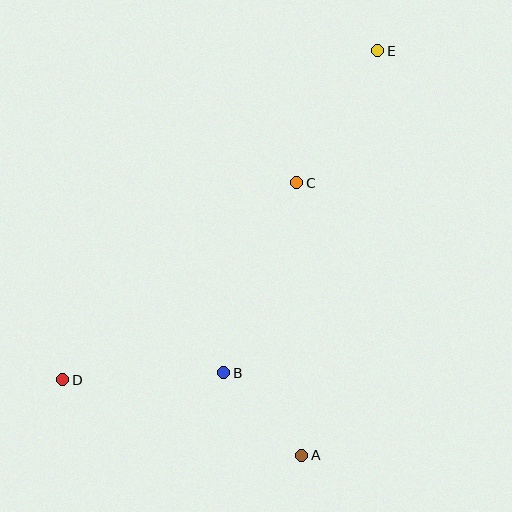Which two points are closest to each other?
Points A and B are closest to each other.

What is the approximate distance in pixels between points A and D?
The distance between A and D is approximately 250 pixels.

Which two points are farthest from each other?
Points D and E are farthest from each other.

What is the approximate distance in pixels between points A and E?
The distance between A and E is approximately 412 pixels.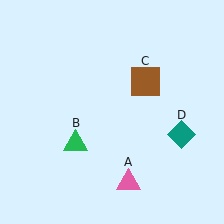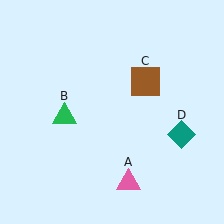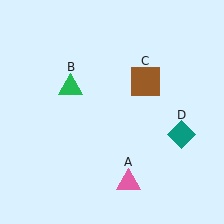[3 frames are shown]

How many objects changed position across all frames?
1 object changed position: green triangle (object B).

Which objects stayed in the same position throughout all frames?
Pink triangle (object A) and brown square (object C) and teal diamond (object D) remained stationary.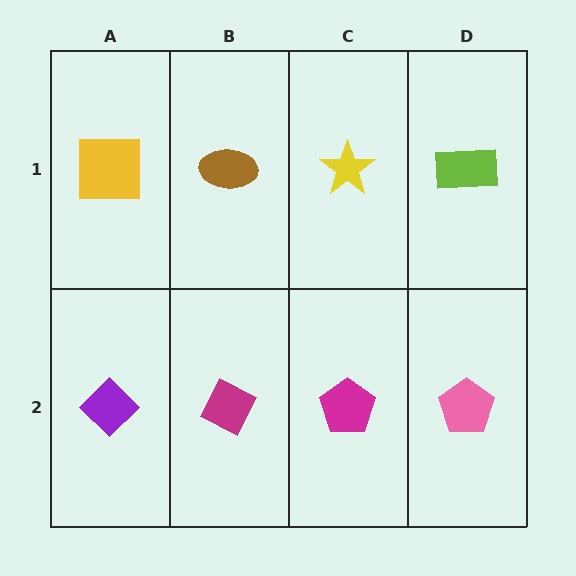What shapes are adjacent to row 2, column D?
A lime rectangle (row 1, column D), a magenta pentagon (row 2, column C).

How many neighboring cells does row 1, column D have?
2.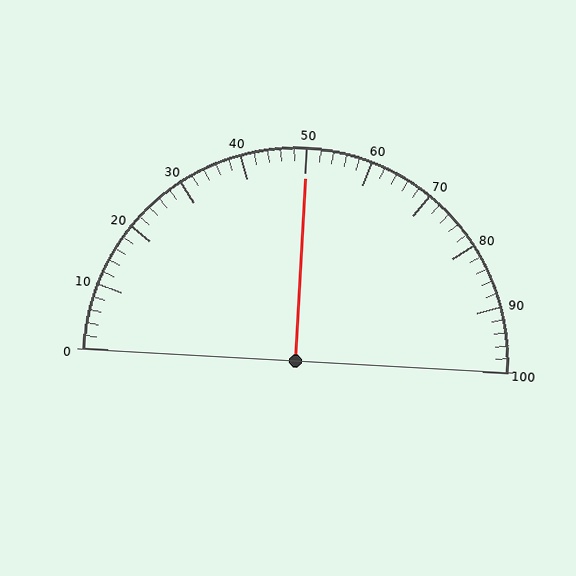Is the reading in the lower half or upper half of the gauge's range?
The reading is in the upper half of the range (0 to 100).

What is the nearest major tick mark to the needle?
The nearest major tick mark is 50.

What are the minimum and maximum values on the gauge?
The gauge ranges from 0 to 100.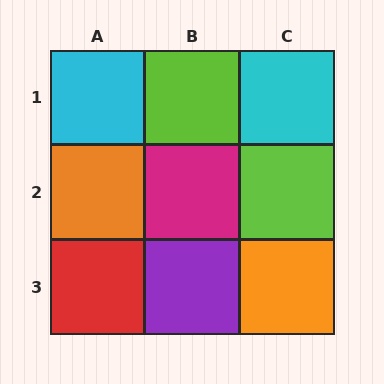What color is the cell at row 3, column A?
Red.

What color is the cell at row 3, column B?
Purple.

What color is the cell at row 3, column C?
Orange.